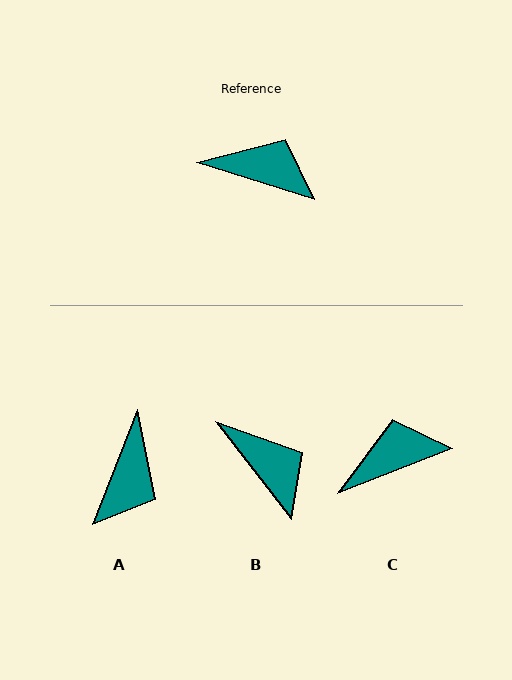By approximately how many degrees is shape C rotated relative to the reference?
Approximately 39 degrees counter-clockwise.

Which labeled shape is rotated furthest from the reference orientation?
A, about 94 degrees away.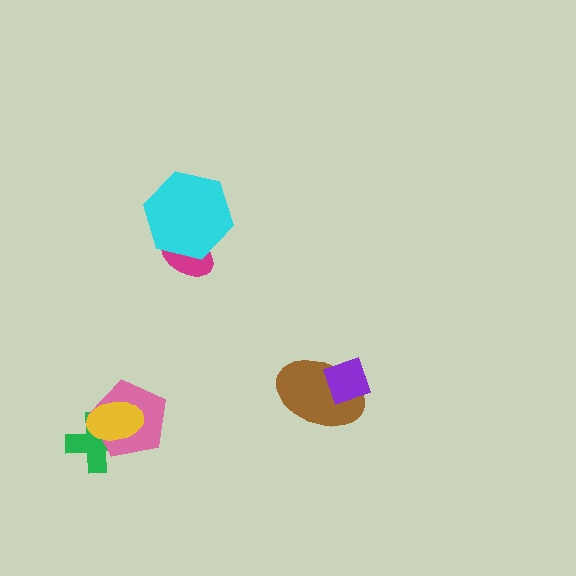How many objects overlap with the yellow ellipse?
2 objects overlap with the yellow ellipse.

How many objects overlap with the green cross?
2 objects overlap with the green cross.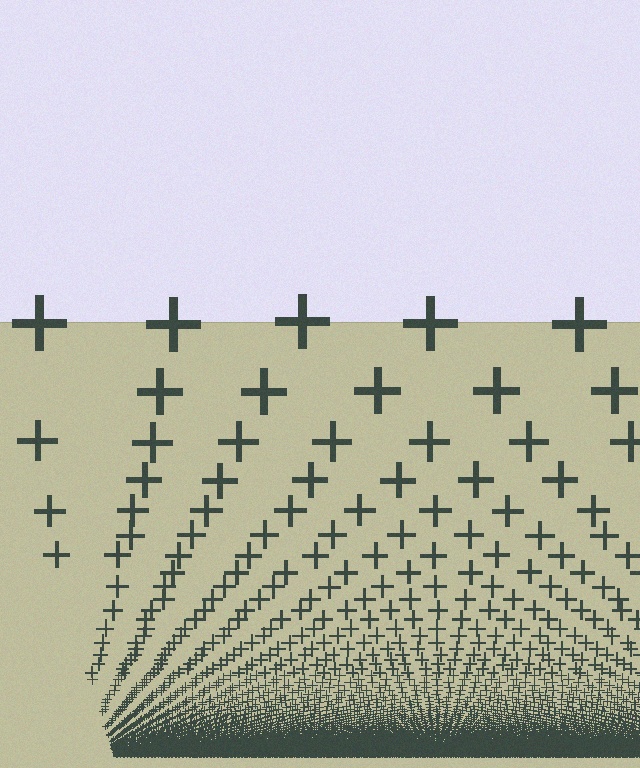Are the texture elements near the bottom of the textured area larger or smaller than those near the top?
Smaller. The gradient is inverted — elements near the bottom are smaller and denser.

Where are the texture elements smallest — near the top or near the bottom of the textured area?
Near the bottom.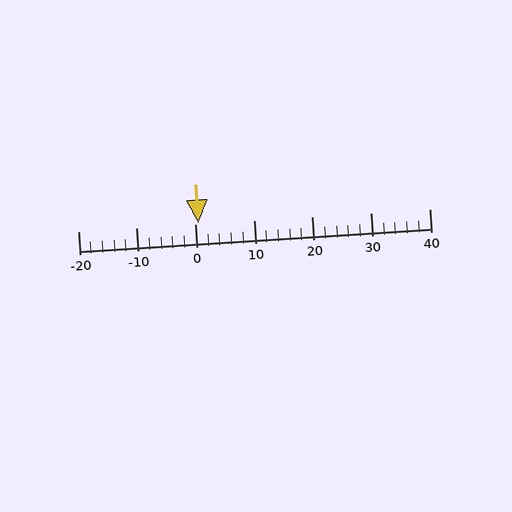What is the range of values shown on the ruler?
The ruler shows values from -20 to 40.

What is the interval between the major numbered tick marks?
The major tick marks are spaced 10 units apart.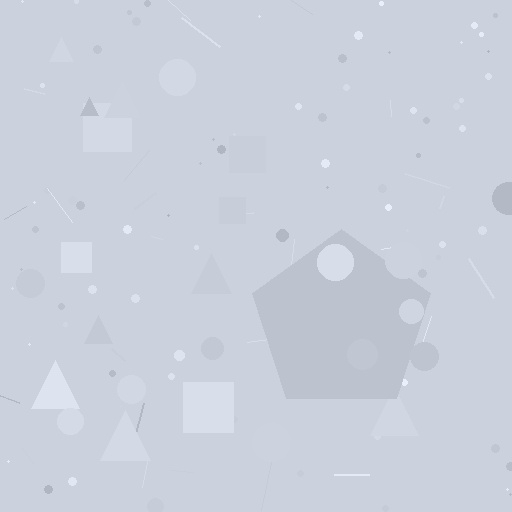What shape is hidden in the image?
A pentagon is hidden in the image.